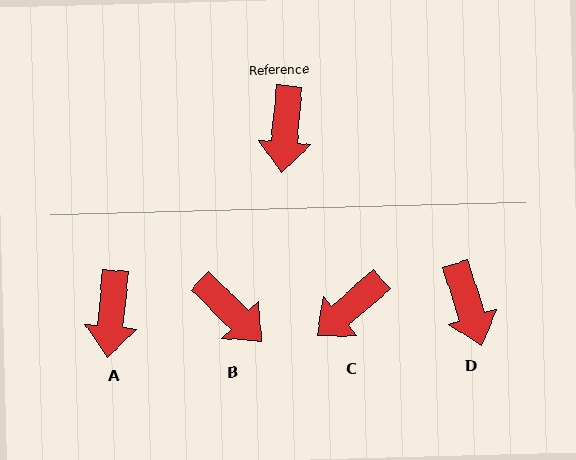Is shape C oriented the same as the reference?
No, it is off by about 44 degrees.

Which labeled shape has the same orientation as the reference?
A.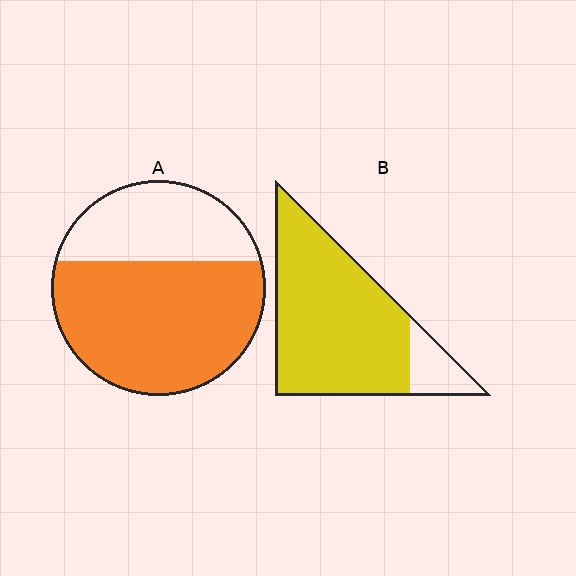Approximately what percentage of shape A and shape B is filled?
A is approximately 65% and B is approximately 85%.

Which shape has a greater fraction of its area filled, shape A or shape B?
Shape B.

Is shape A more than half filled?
Yes.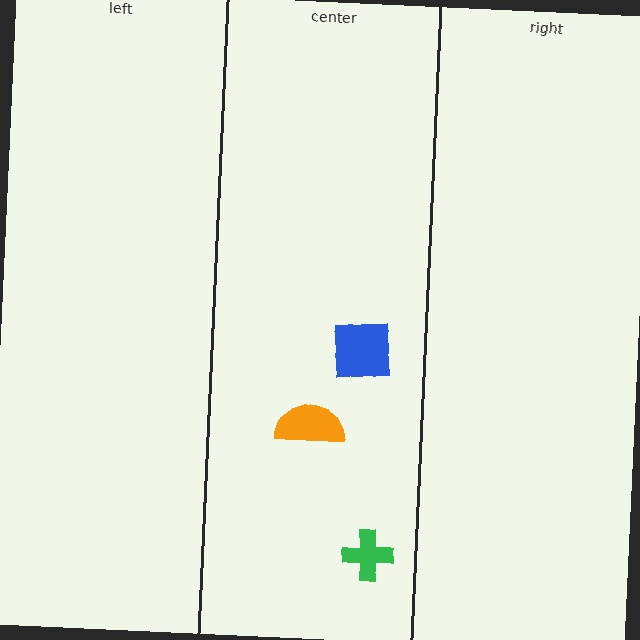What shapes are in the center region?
The green cross, the blue square, the orange semicircle.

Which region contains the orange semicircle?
The center region.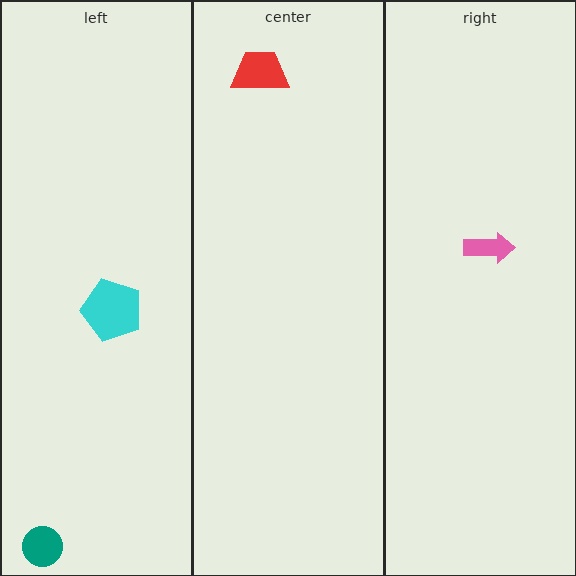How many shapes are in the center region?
1.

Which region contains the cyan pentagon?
The left region.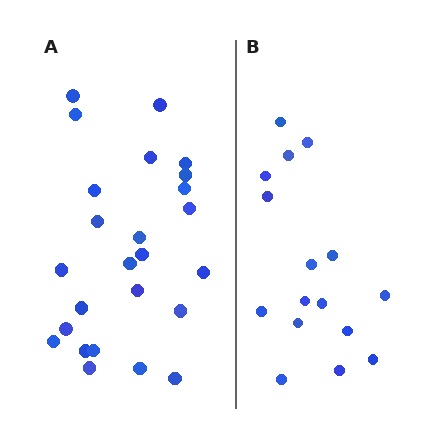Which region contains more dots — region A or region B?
Region A (the left region) has more dots.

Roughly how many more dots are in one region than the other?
Region A has roughly 8 or so more dots than region B.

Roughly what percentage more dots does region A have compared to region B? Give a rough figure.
About 55% more.